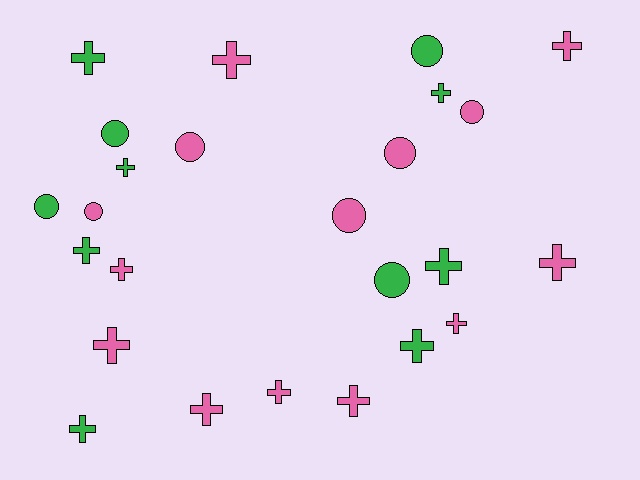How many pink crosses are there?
There are 9 pink crosses.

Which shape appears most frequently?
Cross, with 16 objects.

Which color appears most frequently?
Pink, with 14 objects.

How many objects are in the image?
There are 25 objects.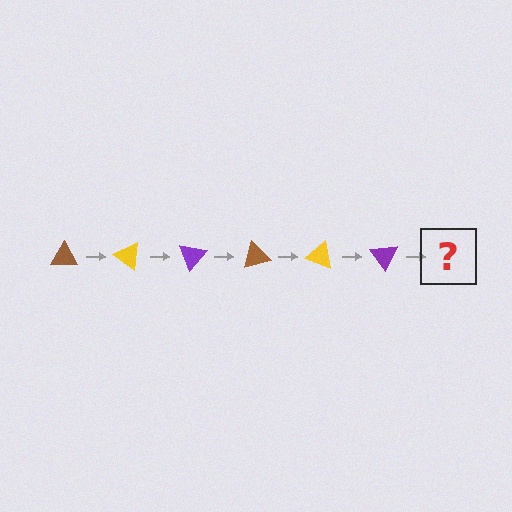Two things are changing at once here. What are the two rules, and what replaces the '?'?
The two rules are that it rotates 35 degrees each step and the color cycles through brown, yellow, and purple. The '?' should be a brown triangle, rotated 210 degrees from the start.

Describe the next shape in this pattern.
It should be a brown triangle, rotated 210 degrees from the start.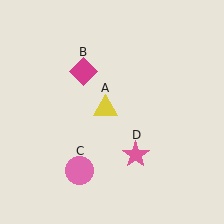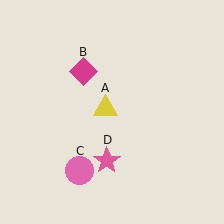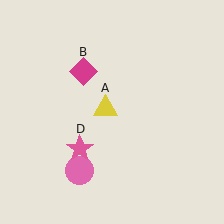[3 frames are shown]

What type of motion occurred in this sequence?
The pink star (object D) rotated clockwise around the center of the scene.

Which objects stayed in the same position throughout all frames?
Yellow triangle (object A) and magenta diamond (object B) and pink circle (object C) remained stationary.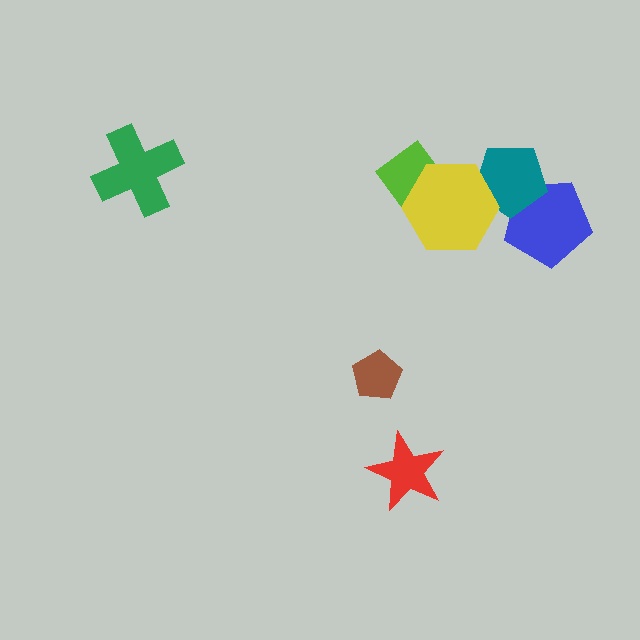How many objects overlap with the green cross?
0 objects overlap with the green cross.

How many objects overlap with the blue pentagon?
1 object overlaps with the blue pentagon.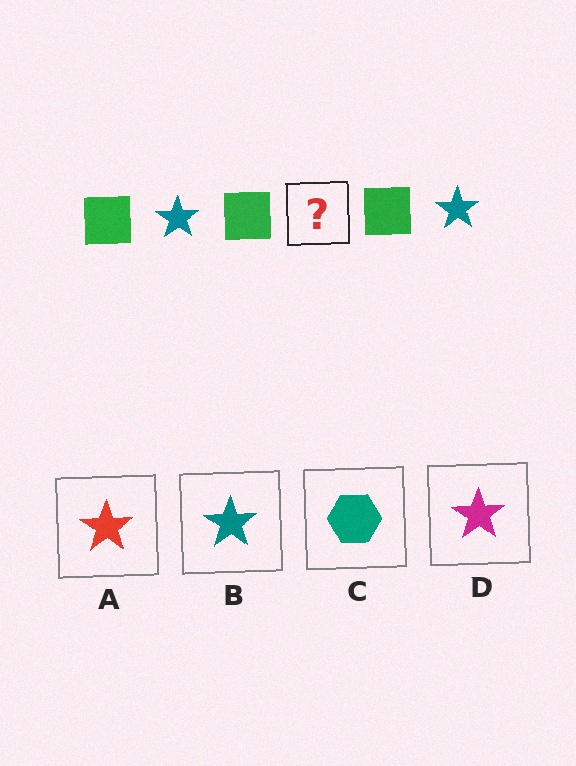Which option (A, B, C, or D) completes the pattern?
B.